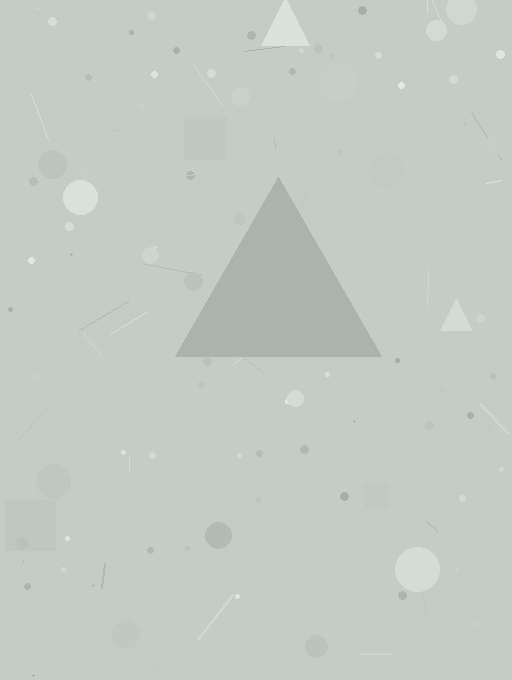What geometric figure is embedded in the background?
A triangle is embedded in the background.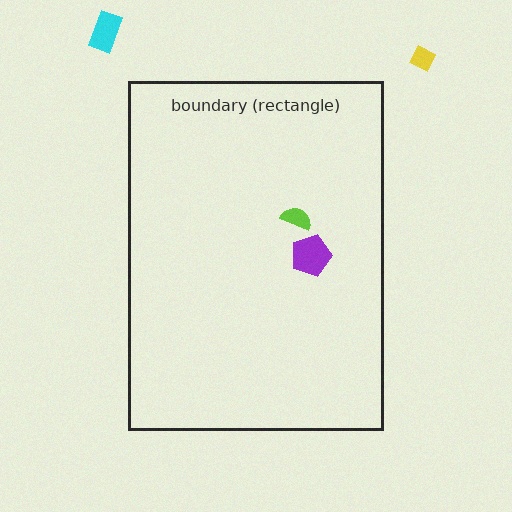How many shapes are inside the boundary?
2 inside, 2 outside.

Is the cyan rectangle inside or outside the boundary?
Outside.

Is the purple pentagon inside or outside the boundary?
Inside.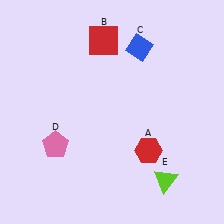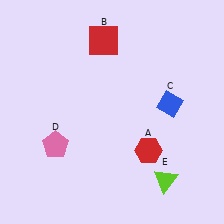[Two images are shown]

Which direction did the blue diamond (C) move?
The blue diamond (C) moved down.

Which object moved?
The blue diamond (C) moved down.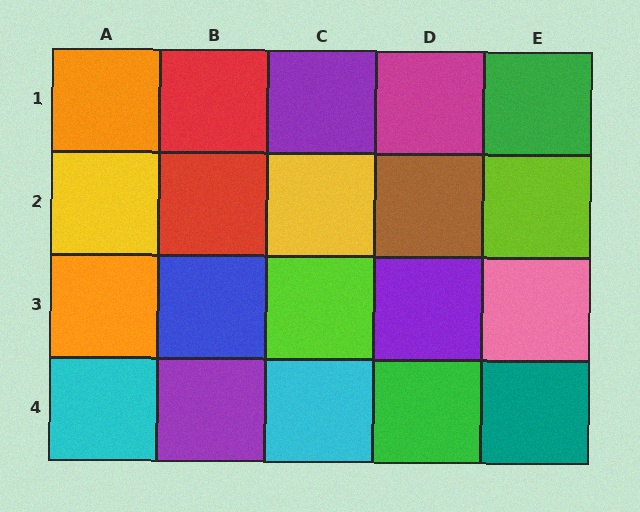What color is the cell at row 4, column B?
Purple.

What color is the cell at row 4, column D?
Green.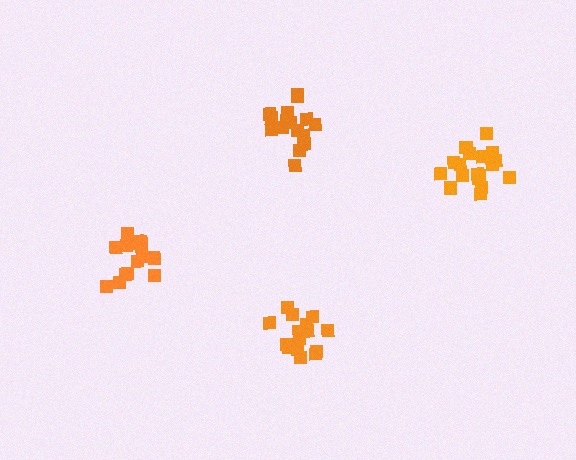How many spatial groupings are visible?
There are 4 spatial groupings.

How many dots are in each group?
Group 1: 16 dots, Group 2: 15 dots, Group 3: 16 dots, Group 4: 18 dots (65 total).